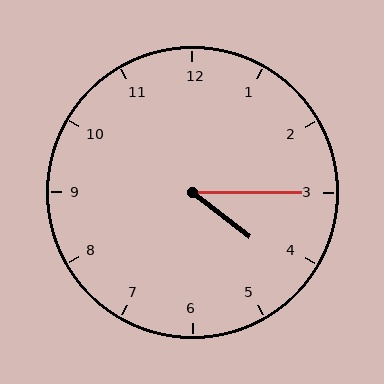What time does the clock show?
4:15.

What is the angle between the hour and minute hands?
Approximately 38 degrees.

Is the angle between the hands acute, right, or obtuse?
It is acute.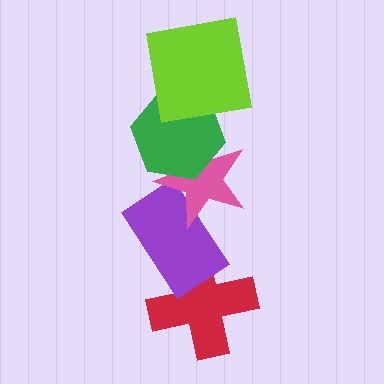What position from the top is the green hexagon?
The green hexagon is 2nd from the top.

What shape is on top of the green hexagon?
The lime square is on top of the green hexagon.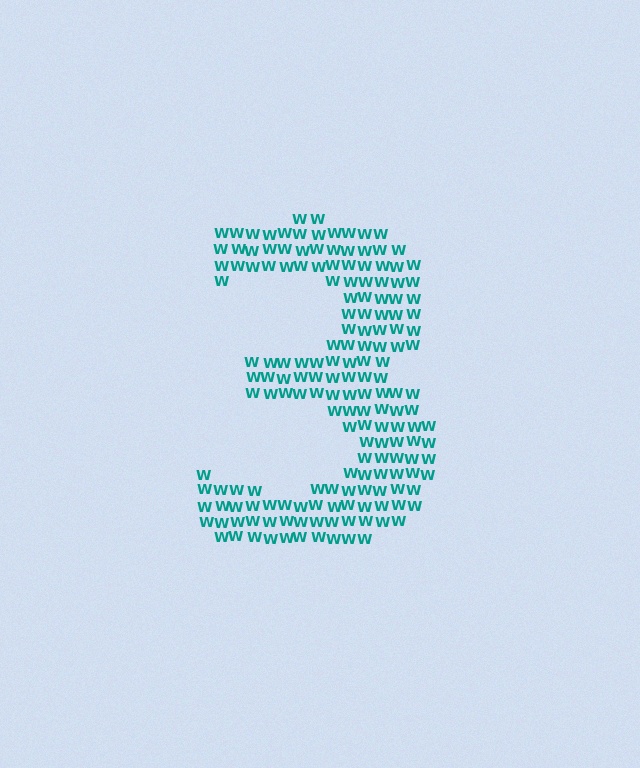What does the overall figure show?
The overall figure shows the digit 3.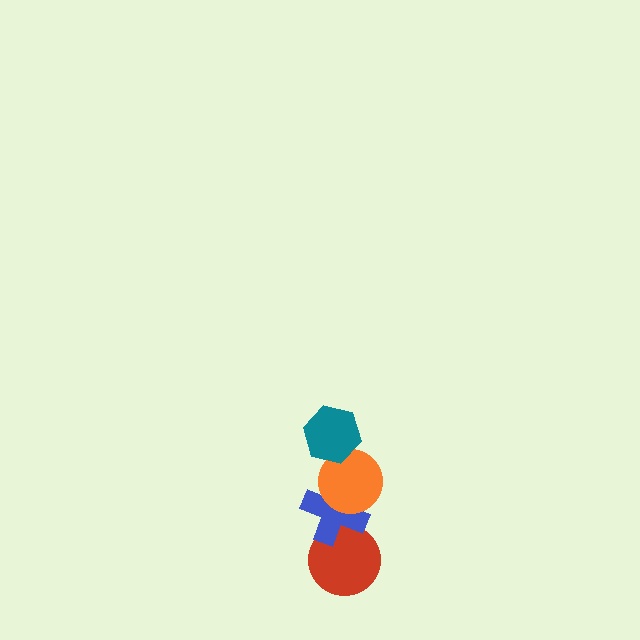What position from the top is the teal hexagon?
The teal hexagon is 1st from the top.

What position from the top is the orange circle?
The orange circle is 2nd from the top.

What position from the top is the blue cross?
The blue cross is 3rd from the top.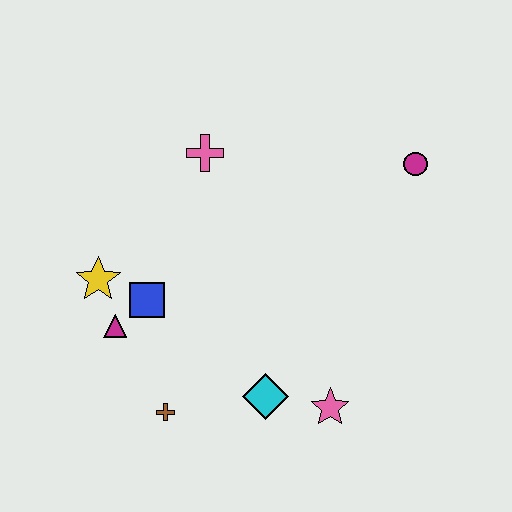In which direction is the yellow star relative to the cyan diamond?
The yellow star is to the left of the cyan diamond.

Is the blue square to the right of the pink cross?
No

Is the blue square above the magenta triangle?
Yes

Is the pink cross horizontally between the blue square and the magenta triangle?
No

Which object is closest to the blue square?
The magenta triangle is closest to the blue square.